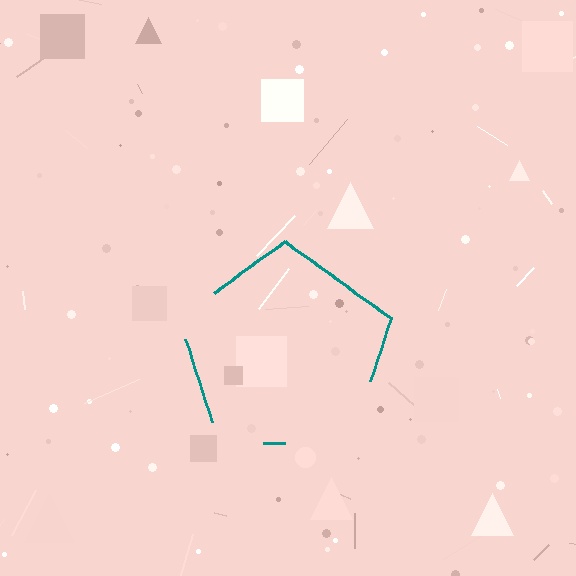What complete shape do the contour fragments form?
The contour fragments form a pentagon.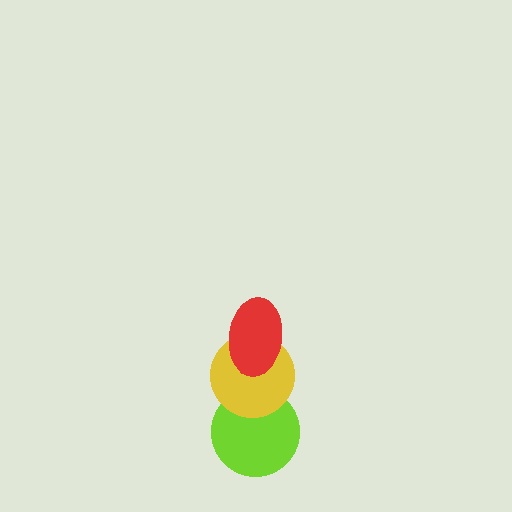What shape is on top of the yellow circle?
The red ellipse is on top of the yellow circle.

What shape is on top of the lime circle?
The yellow circle is on top of the lime circle.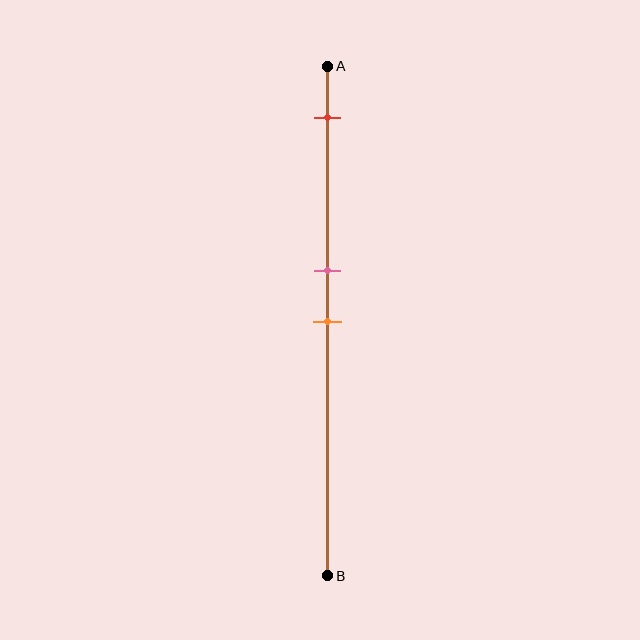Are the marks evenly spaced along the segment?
No, the marks are not evenly spaced.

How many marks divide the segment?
There are 3 marks dividing the segment.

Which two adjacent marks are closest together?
The pink and orange marks are the closest adjacent pair.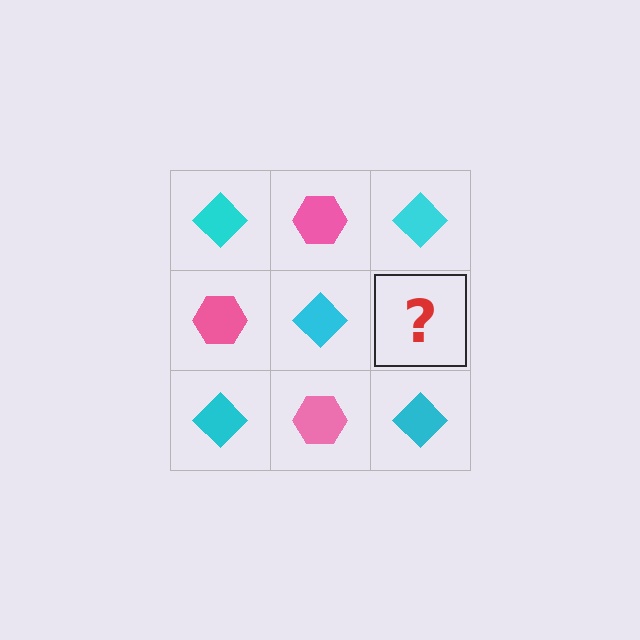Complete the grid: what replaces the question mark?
The question mark should be replaced with a pink hexagon.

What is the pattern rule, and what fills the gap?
The rule is that it alternates cyan diamond and pink hexagon in a checkerboard pattern. The gap should be filled with a pink hexagon.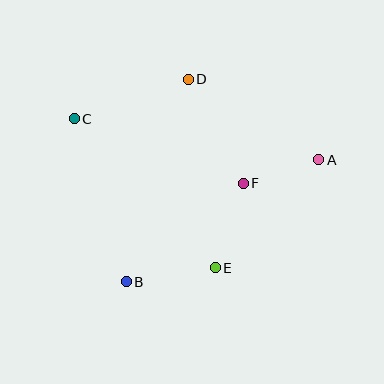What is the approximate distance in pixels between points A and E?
The distance between A and E is approximately 149 pixels.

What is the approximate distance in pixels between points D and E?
The distance between D and E is approximately 190 pixels.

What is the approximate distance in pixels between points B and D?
The distance between B and D is approximately 212 pixels.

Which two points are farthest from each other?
Points A and C are farthest from each other.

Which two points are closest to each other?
Points A and F are closest to each other.